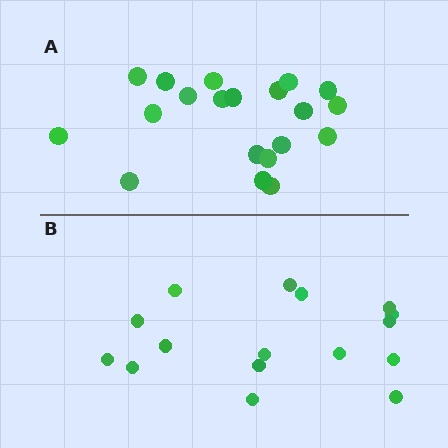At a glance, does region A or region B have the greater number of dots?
Region A (the top region) has more dots.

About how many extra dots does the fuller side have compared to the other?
Region A has about 4 more dots than region B.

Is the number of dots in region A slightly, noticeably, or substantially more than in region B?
Region A has noticeably more, but not dramatically so. The ratio is roughly 1.2 to 1.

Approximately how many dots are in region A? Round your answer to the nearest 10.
About 20 dots.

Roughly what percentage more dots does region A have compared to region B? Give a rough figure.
About 25% more.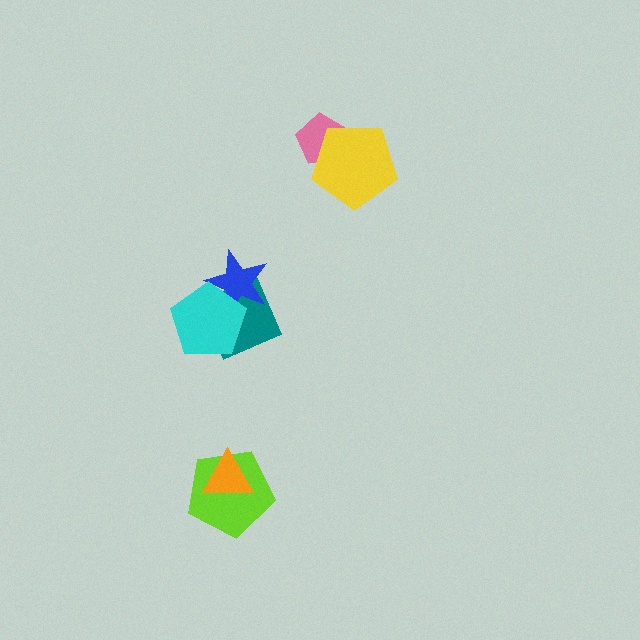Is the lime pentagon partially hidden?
Yes, it is partially covered by another shape.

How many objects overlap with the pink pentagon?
1 object overlaps with the pink pentagon.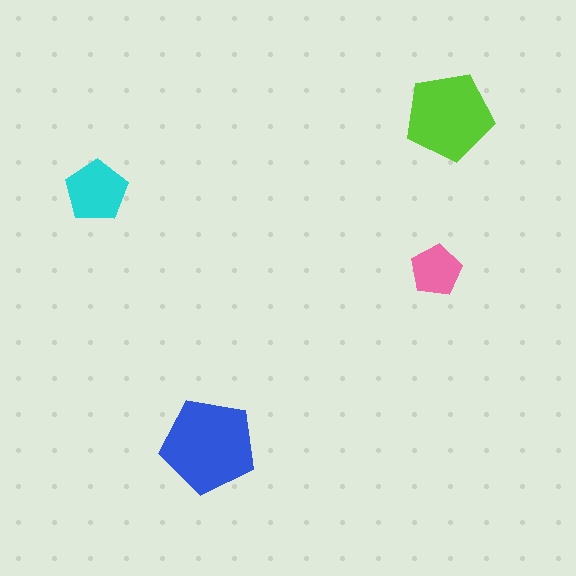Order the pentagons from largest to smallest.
the blue one, the lime one, the cyan one, the pink one.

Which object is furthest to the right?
The lime pentagon is rightmost.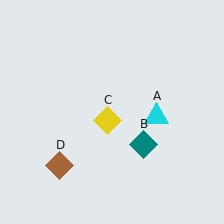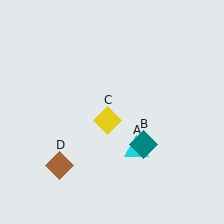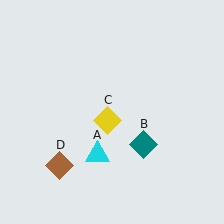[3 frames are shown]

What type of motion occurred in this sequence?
The cyan triangle (object A) rotated clockwise around the center of the scene.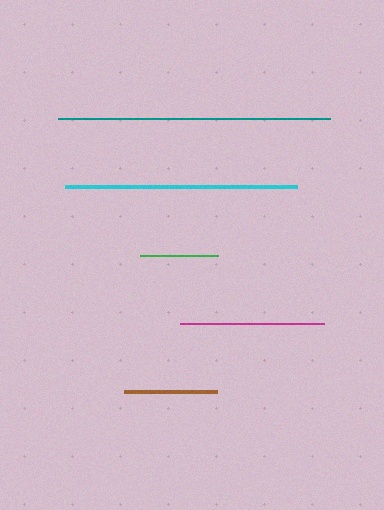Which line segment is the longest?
The teal line is the longest at approximately 272 pixels.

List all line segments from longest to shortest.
From longest to shortest: teal, cyan, magenta, brown, green.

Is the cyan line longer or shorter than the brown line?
The cyan line is longer than the brown line.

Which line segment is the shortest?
The green line is the shortest at approximately 78 pixels.